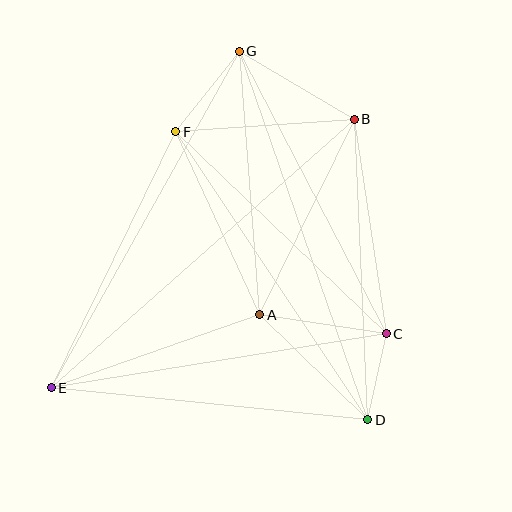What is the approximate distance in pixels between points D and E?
The distance between D and E is approximately 318 pixels.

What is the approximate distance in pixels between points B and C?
The distance between B and C is approximately 217 pixels.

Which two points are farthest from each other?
Points B and E are farthest from each other.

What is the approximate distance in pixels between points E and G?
The distance between E and G is approximately 385 pixels.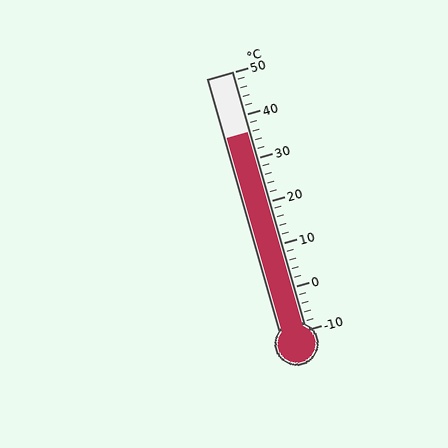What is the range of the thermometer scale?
The thermometer scale ranges from -10°C to 50°C.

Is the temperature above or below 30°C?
The temperature is above 30°C.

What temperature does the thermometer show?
The thermometer shows approximately 36°C.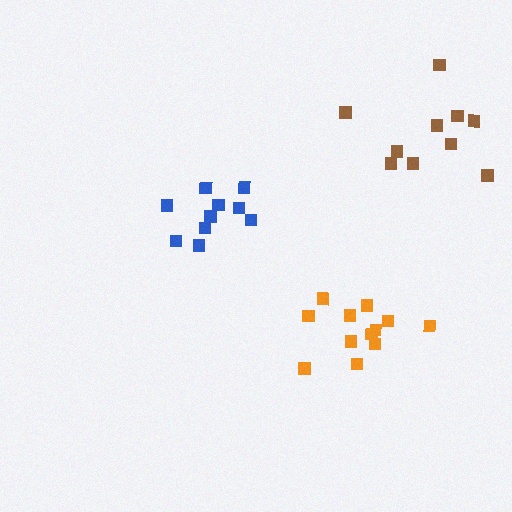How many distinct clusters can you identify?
There are 3 distinct clusters.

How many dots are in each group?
Group 1: 10 dots, Group 2: 12 dots, Group 3: 10 dots (32 total).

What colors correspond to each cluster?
The clusters are colored: blue, orange, brown.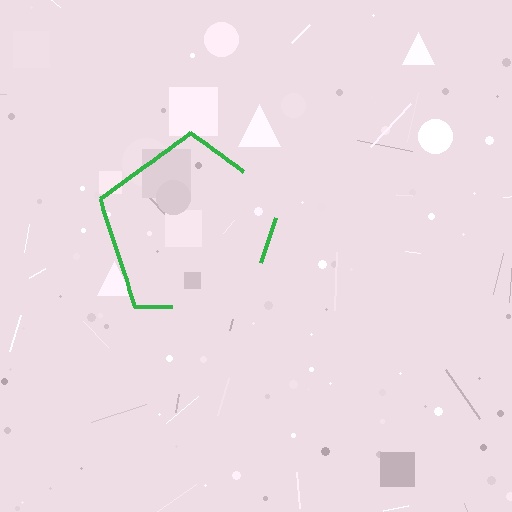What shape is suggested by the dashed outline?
The dashed outline suggests a pentagon.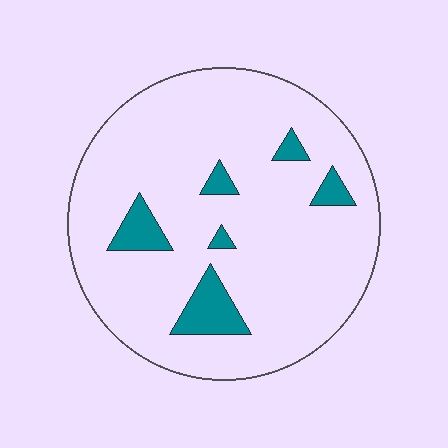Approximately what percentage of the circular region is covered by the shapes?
Approximately 10%.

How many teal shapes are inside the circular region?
6.